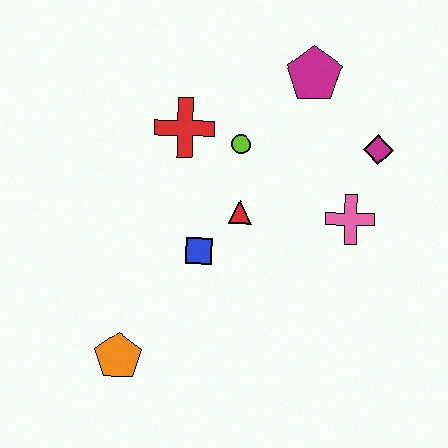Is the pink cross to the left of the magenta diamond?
Yes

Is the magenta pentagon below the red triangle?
No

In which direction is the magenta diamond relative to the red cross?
The magenta diamond is to the right of the red cross.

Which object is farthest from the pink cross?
The orange pentagon is farthest from the pink cross.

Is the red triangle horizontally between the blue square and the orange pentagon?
No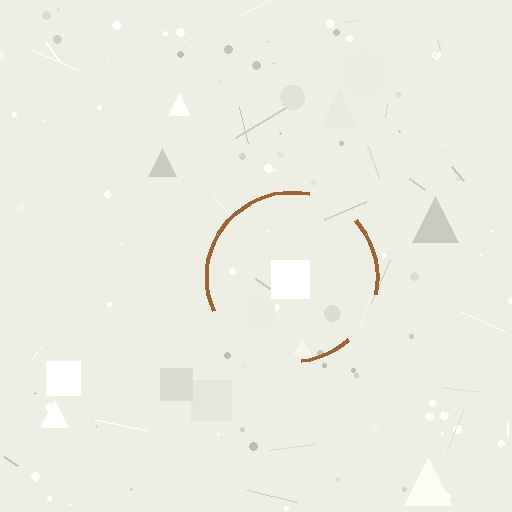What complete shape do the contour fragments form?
The contour fragments form a circle.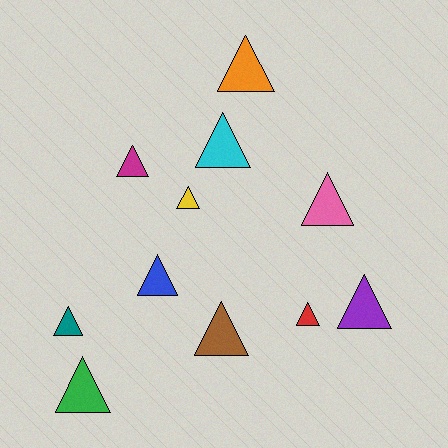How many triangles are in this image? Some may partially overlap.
There are 11 triangles.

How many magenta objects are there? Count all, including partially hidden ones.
There is 1 magenta object.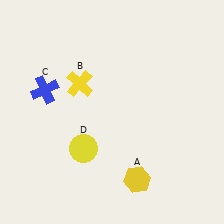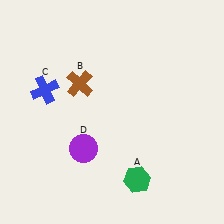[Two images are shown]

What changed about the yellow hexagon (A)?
In Image 1, A is yellow. In Image 2, it changed to green.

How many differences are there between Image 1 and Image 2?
There are 3 differences between the two images.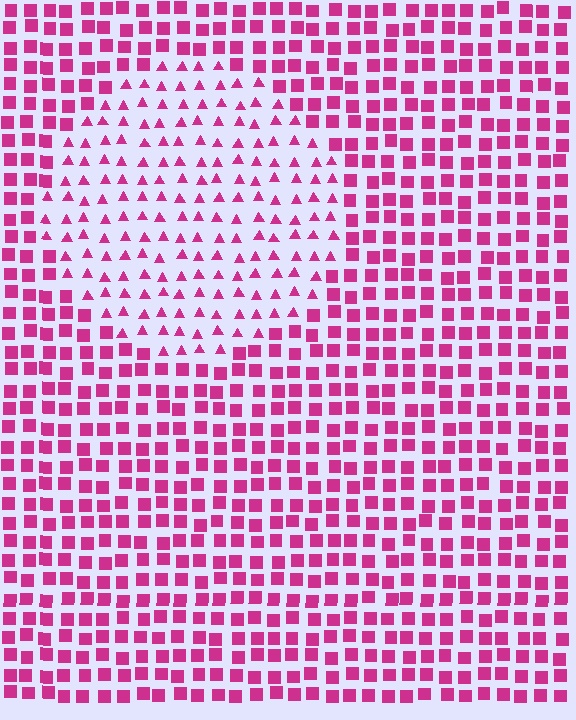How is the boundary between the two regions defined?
The boundary is defined by a change in element shape: triangles inside vs. squares outside. All elements share the same color and spacing.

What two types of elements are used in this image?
The image uses triangles inside the circle region and squares outside it.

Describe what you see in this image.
The image is filled with small magenta elements arranged in a uniform grid. A circle-shaped region contains triangles, while the surrounding area contains squares. The boundary is defined purely by the change in element shape.